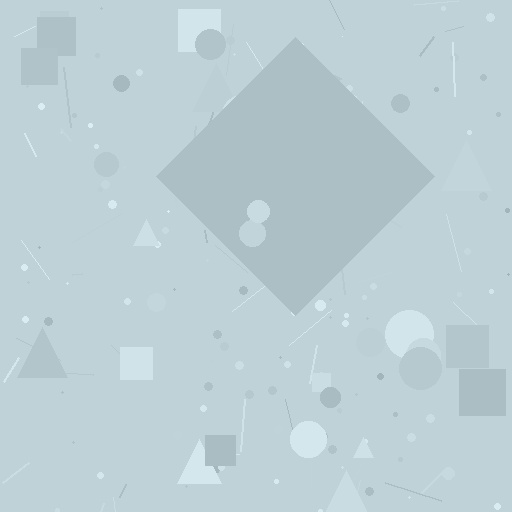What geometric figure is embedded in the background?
A diamond is embedded in the background.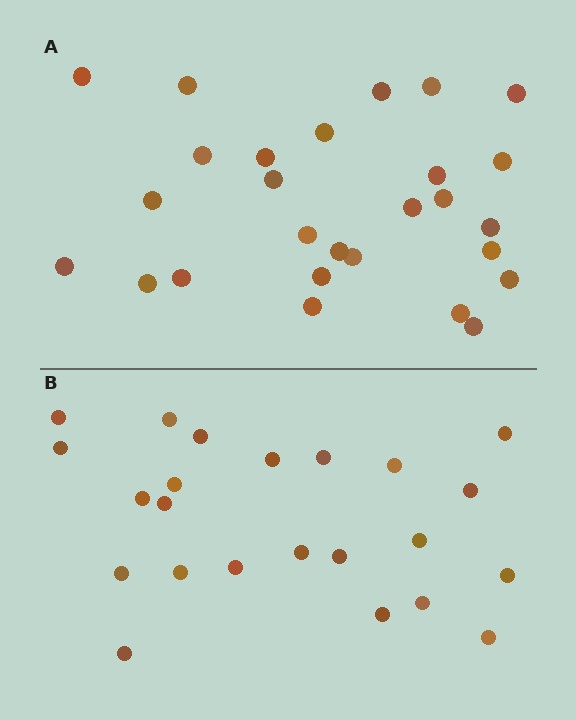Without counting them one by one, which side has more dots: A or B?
Region A (the top region) has more dots.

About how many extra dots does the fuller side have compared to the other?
Region A has about 4 more dots than region B.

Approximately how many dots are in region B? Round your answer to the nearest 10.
About 20 dots. (The exact count is 23, which rounds to 20.)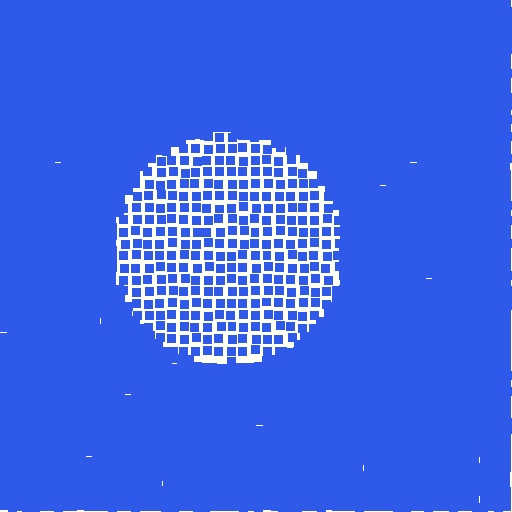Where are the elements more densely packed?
The elements are more densely packed outside the circle boundary.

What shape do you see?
I see a circle.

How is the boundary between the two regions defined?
The boundary is defined by a change in element density (approximately 2.4x ratio). All elements are the same color, size, and shape.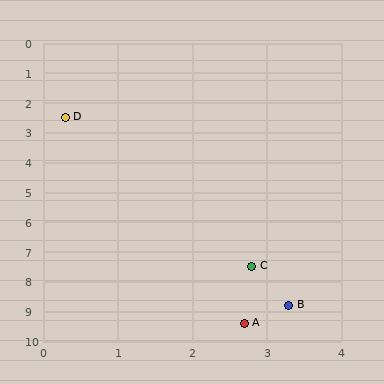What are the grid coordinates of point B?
Point B is at approximately (3.3, 8.8).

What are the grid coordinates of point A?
Point A is at approximately (2.7, 9.4).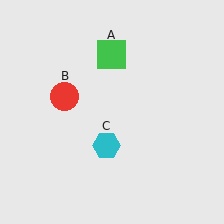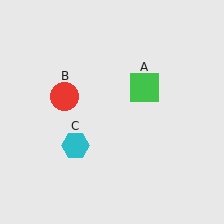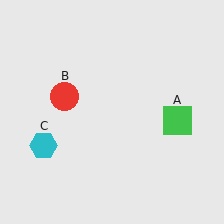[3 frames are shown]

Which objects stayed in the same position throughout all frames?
Red circle (object B) remained stationary.